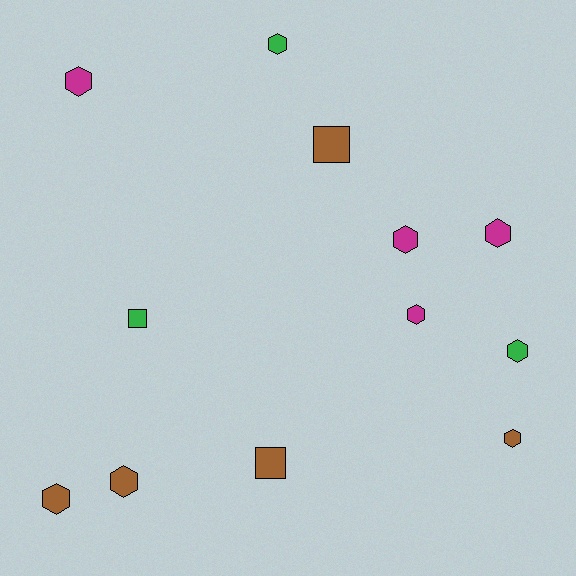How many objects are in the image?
There are 12 objects.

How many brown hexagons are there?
There are 3 brown hexagons.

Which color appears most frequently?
Brown, with 5 objects.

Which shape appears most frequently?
Hexagon, with 9 objects.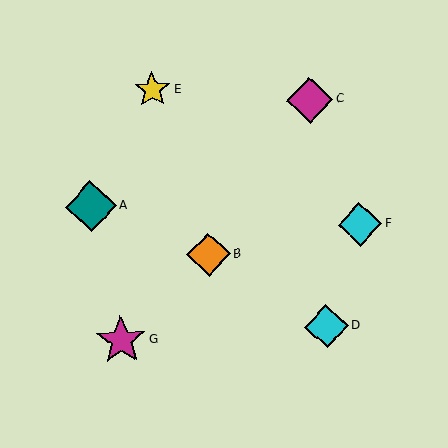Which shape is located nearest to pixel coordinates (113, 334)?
The magenta star (labeled G) at (121, 340) is nearest to that location.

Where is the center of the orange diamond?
The center of the orange diamond is at (209, 255).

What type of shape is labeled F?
Shape F is a cyan diamond.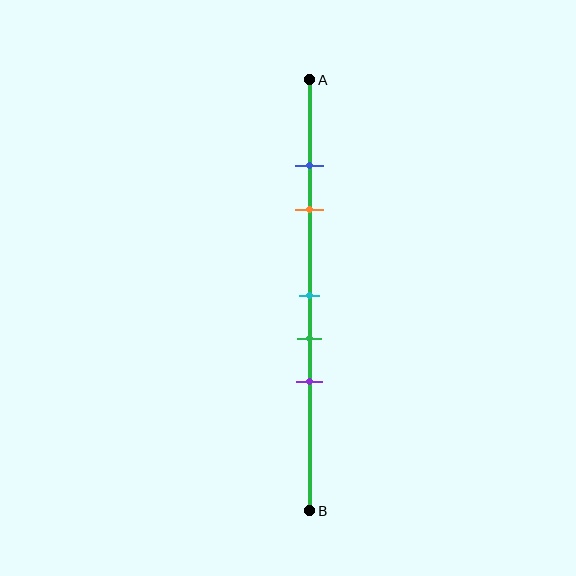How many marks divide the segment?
There are 5 marks dividing the segment.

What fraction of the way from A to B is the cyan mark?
The cyan mark is approximately 50% (0.5) of the way from A to B.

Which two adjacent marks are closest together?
The blue and orange marks are the closest adjacent pair.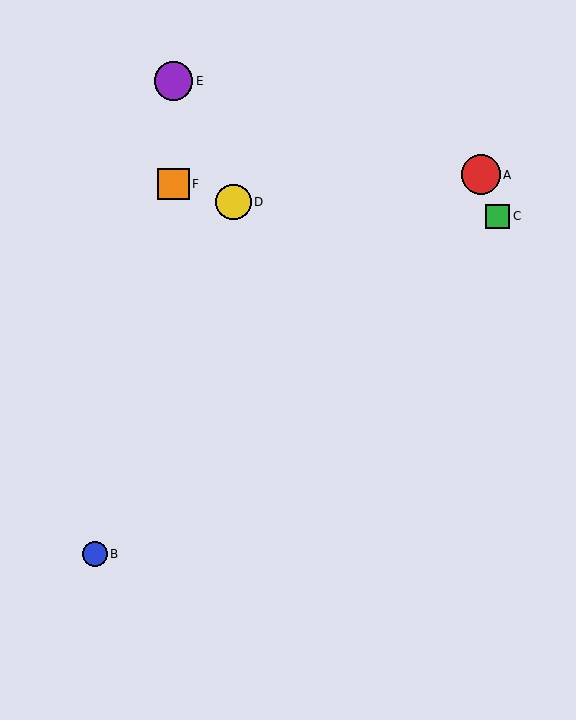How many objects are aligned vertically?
2 objects (E, F) are aligned vertically.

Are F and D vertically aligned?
No, F is at x≈174 and D is at x≈233.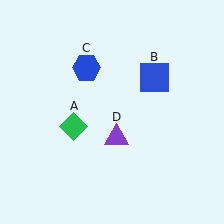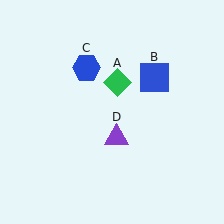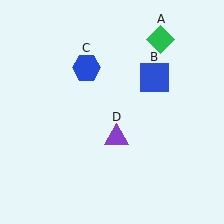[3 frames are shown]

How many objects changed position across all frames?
1 object changed position: green diamond (object A).